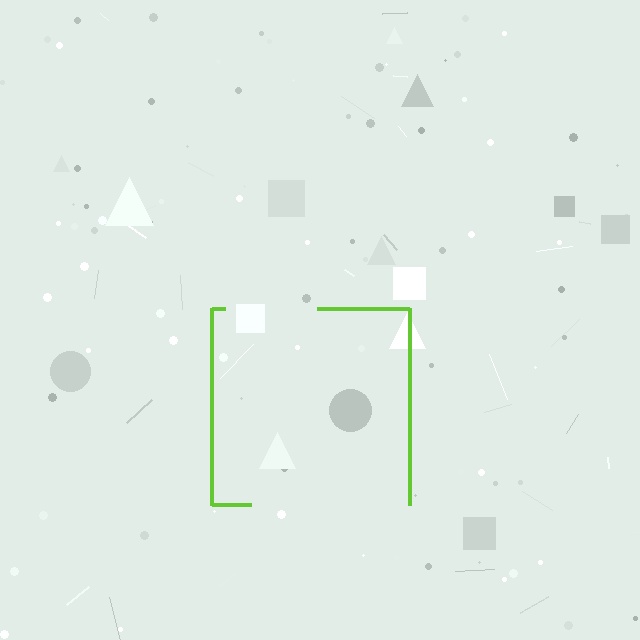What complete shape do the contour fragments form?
The contour fragments form a square.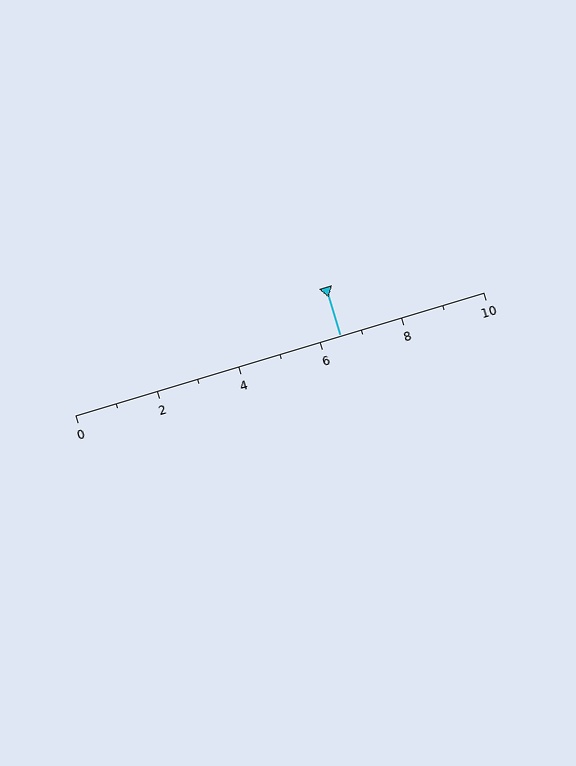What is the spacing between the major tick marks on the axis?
The major ticks are spaced 2 apart.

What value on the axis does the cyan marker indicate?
The marker indicates approximately 6.5.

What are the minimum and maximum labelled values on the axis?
The axis runs from 0 to 10.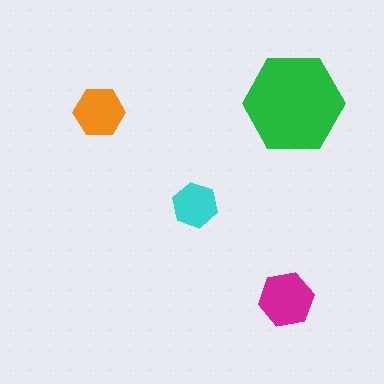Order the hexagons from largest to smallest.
the green one, the magenta one, the orange one, the cyan one.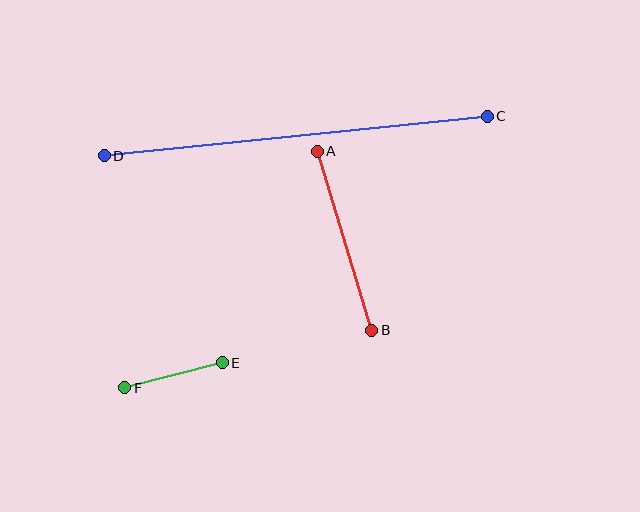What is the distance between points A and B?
The distance is approximately 187 pixels.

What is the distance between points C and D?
The distance is approximately 385 pixels.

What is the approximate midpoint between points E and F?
The midpoint is at approximately (173, 375) pixels.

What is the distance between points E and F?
The distance is approximately 100 pixels.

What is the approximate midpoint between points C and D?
The midpoint is at approximately (296, 136) pixels.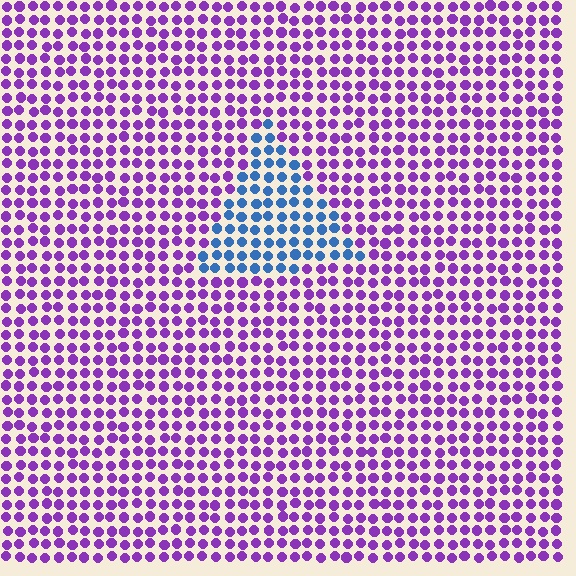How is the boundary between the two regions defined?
The boundary is defined purely by a slight shift in hue (about 66 degrees). Spacing, size, and orientation are identical on both sides.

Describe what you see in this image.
The image is filled with small purple elements in a uniform arrangement. A triangle-shaped region is visible where the elements are tinted to a slightly different hue, forming a subtle color boundary.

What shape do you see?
I see a triangle.